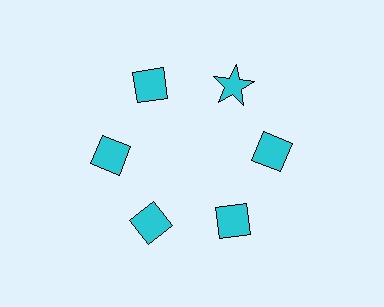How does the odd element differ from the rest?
It has a different shape: star instead of diamond.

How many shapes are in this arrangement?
There are 6 shapes arranged in a ring pattern.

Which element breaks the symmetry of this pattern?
The cyan star at roughly the 1 o'clock position breaks the symmetry. All other shapes are cyan diamonds.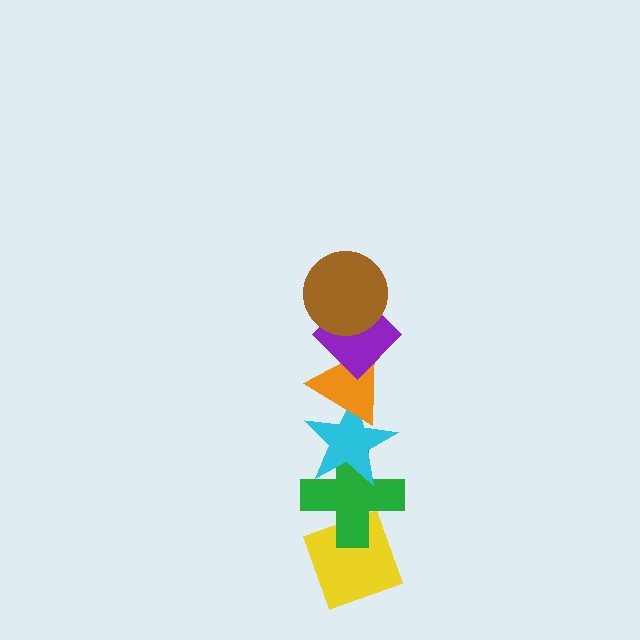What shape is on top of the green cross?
The cyan star is on top of the green cross.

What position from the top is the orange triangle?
The orange triangle is 3rd from the top.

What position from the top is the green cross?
The green cross is 5th from the top.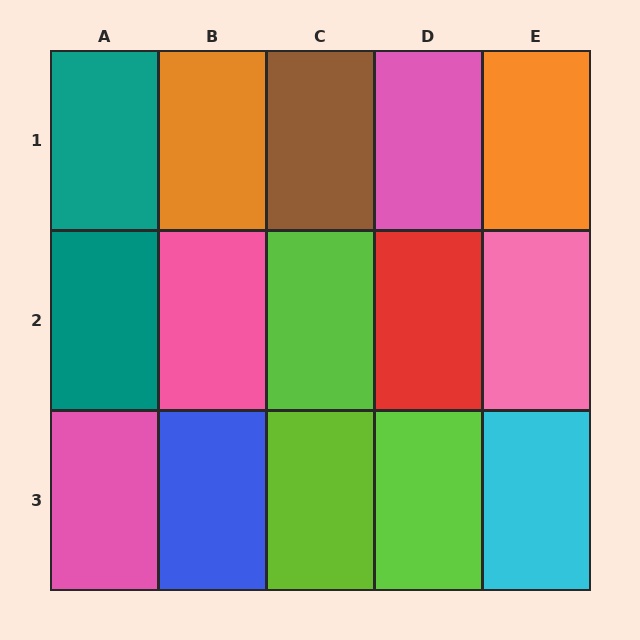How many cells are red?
1 cell is red.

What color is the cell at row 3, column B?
Blue.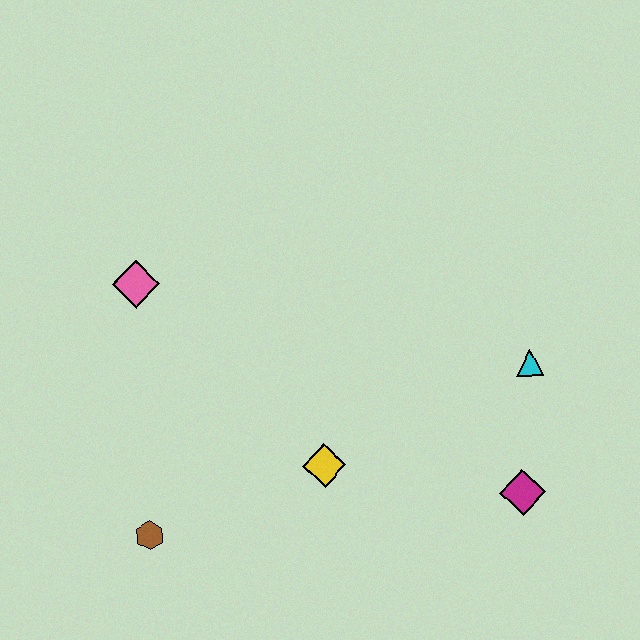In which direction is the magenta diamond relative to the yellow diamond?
The magenta diamond is to the right of the yellow diamond.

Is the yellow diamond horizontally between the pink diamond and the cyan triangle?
Yes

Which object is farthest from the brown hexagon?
The cyan triangle is farthest from the brown hexagon.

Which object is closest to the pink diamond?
The brown hexagon is closest to the pink diamond.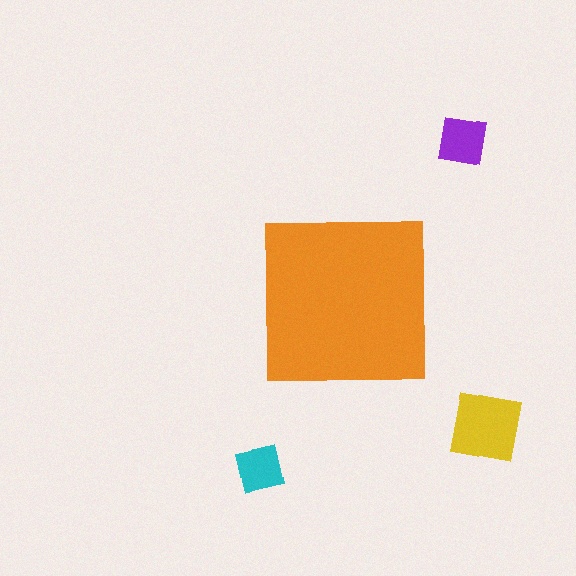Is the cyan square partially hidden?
No, the cyan square is fully visible.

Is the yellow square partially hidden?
No, the yellow square is fully visible.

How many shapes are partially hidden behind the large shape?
0 shapes are partially hidden.